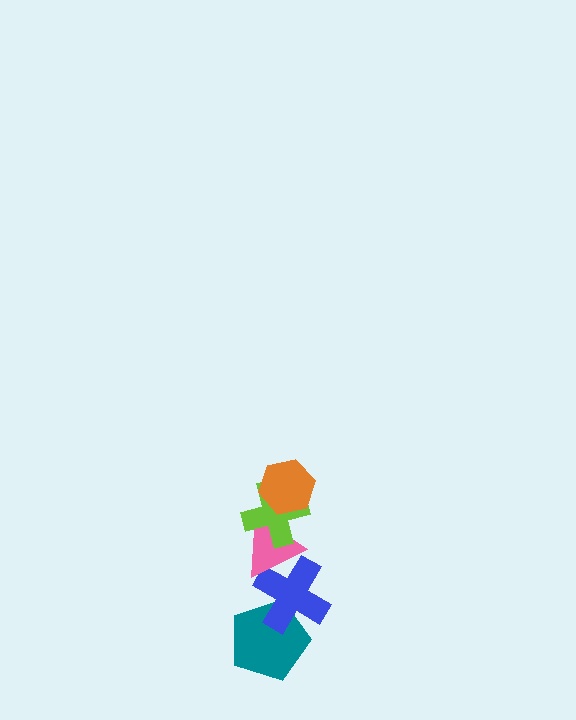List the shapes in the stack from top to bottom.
From top to bottom: the orange hexagon, the lime cross, the pink triangle, the blue cross, the teal pentagon.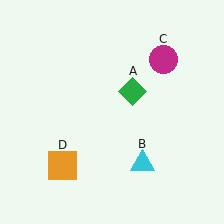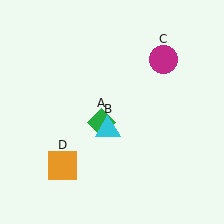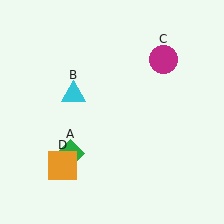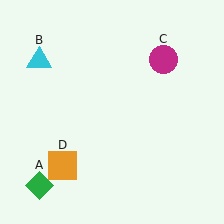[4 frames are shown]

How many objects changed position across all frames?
2 objects changed position: green diamond (object A), cyan triangle (object B).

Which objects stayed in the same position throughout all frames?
Magenta circle (object C) and orange square (object D) remained stationary.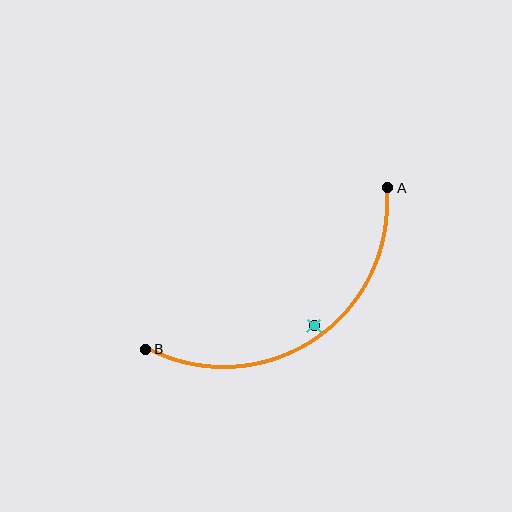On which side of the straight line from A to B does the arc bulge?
The arc bulges below the straight line connecting A and B.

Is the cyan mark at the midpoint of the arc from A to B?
No — the cyan mark does not lie on the arc at all. It sits slightly inside the curve.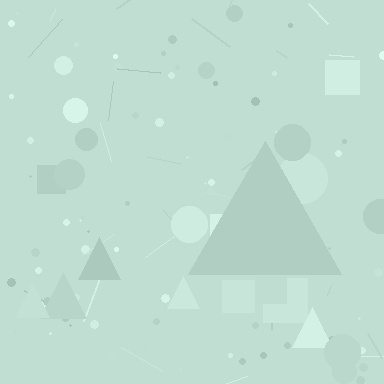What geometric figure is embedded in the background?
A triangle is embedded in the background.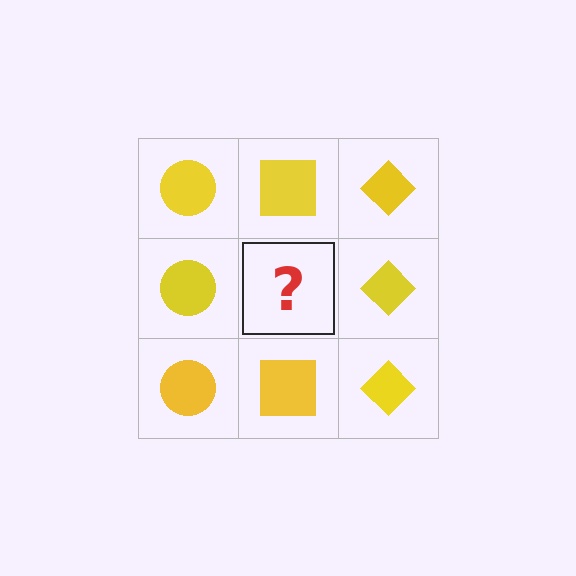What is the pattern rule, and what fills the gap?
The rule is that each column has a consistent shape. The gap should be filled with a yellow square.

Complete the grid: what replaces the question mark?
The question mark should be replaced with a yellow square.